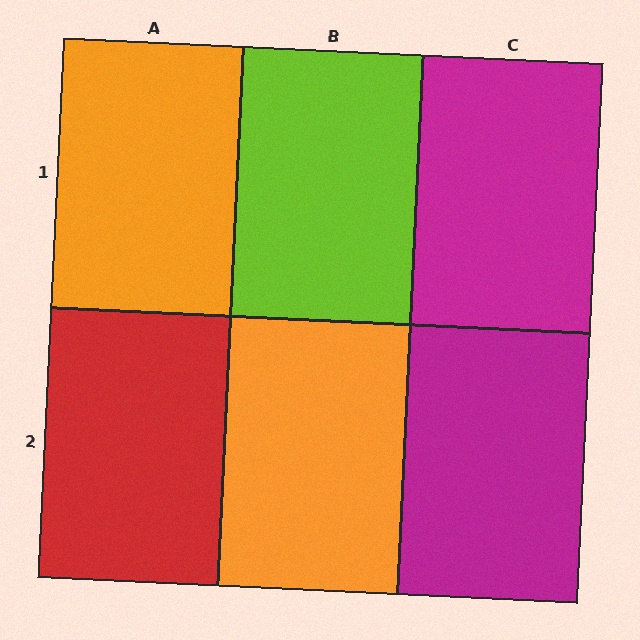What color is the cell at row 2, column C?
Magenta.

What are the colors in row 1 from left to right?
Orange, lime, magenta.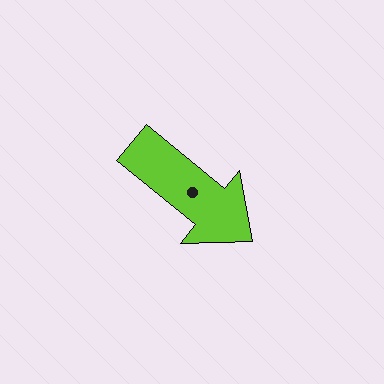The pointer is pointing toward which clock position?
Roughly 4 o'clock.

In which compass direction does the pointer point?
Southeast.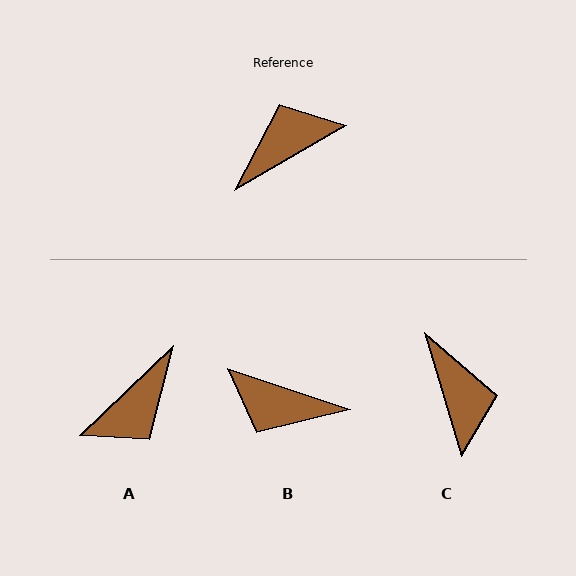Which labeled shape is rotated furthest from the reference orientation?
A, about 166 degrees away.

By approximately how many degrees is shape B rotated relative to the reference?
Approximately 131 degrees counter-clockwise.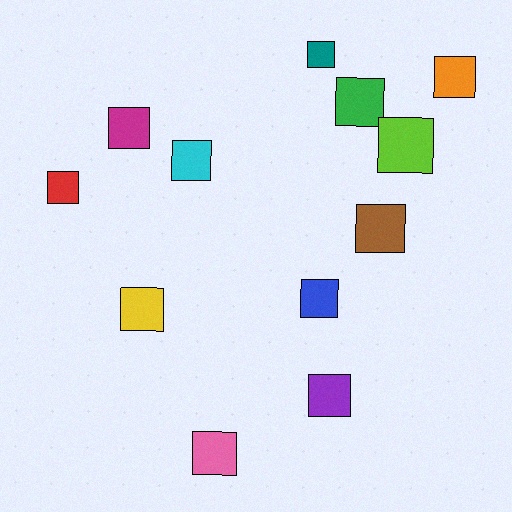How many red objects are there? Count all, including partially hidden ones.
There is 1 red object.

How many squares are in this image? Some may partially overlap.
There are 12 squares.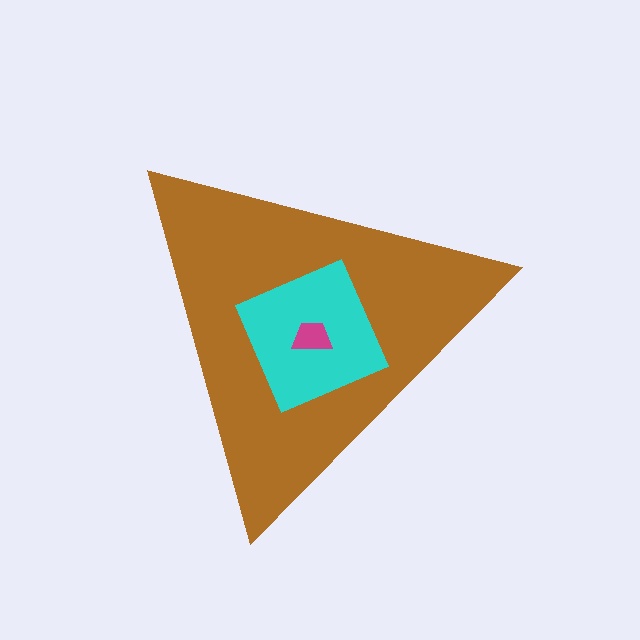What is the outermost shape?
The brown triangle.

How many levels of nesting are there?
3.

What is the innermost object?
The magenta trapezoid.